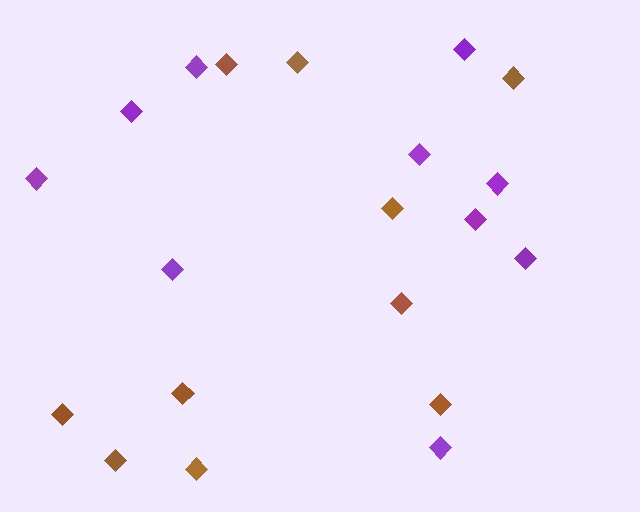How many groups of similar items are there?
There are 2 groups: one group of brown diamonds (10) and one group of purple diamonds (10).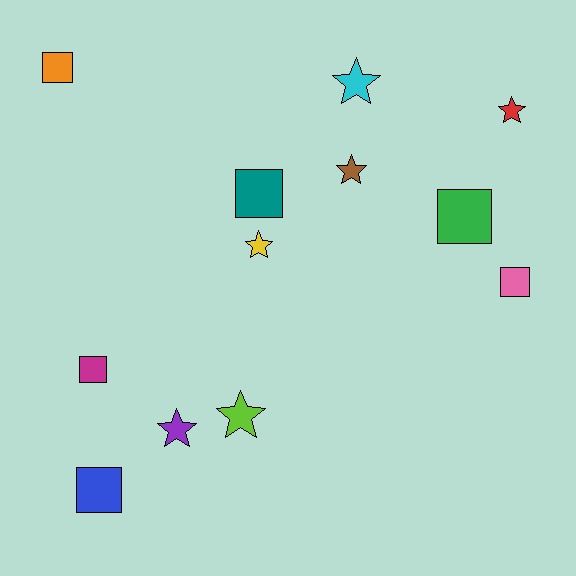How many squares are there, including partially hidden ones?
There are 6 squares.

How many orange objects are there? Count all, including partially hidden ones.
There is 1 orange object.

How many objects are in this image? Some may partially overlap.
There are 12 objects.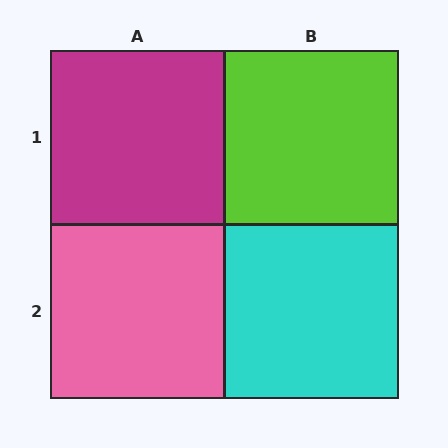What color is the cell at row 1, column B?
Lime.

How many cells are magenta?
1 cell is magenta.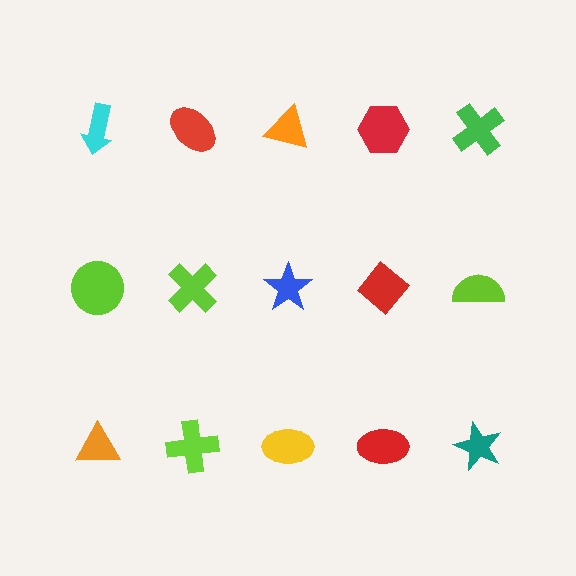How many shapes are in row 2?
5 shapes.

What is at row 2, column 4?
A red diamond.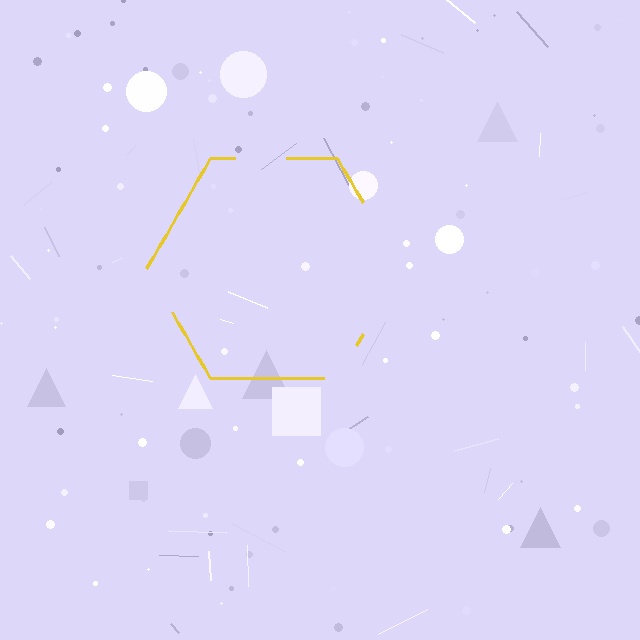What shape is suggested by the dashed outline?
The dashed outline suggests a hexagon.